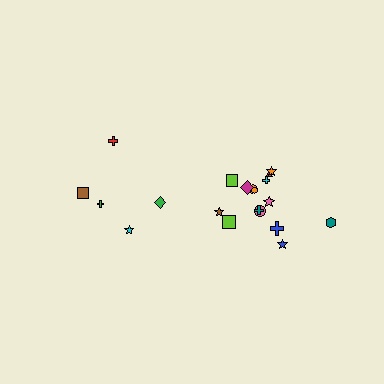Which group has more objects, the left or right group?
The right group.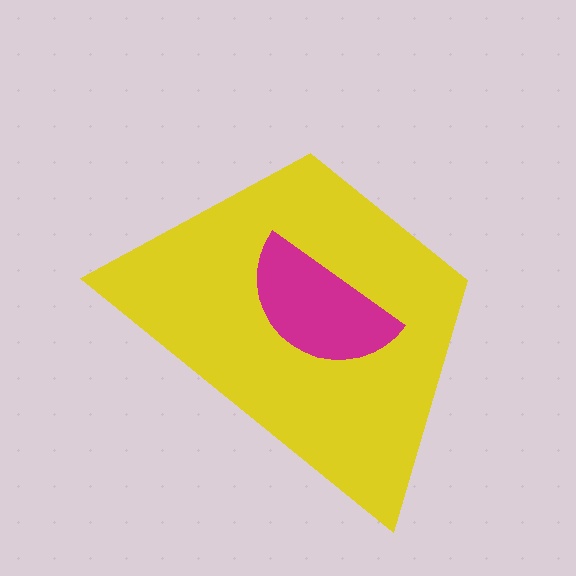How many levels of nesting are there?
2.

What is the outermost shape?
The yellow trapezoid.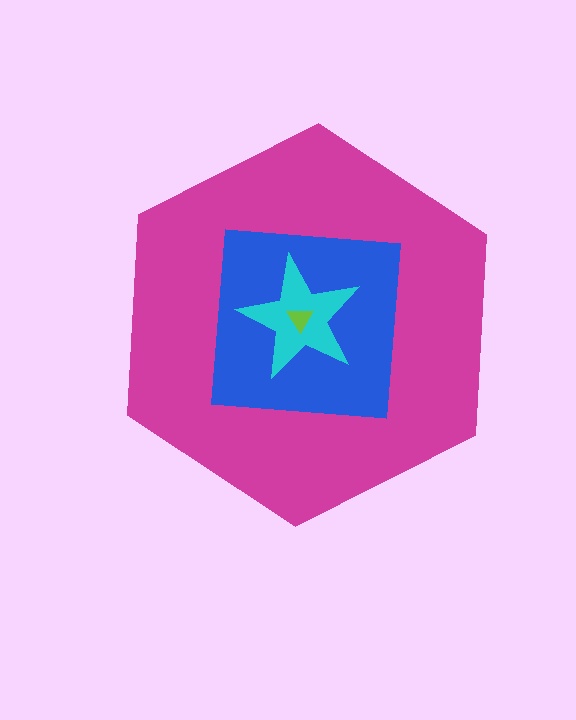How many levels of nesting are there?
4.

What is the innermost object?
The lime triangle.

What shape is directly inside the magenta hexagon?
The blue square.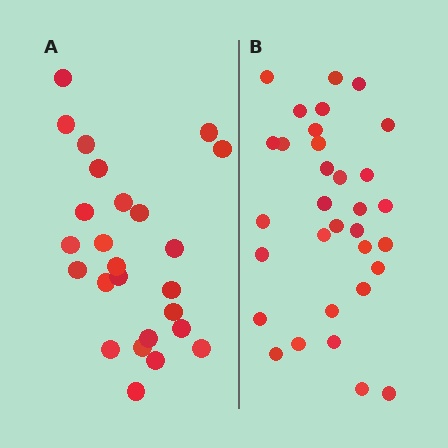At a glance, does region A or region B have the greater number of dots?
Region B (the right region) has more dots.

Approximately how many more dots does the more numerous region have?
Region B has roughly 8 or so more dots than region A.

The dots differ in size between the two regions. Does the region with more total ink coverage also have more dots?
No. Region A has more total ink coverage because its dots are larger, but region B actually contains more individual dots. Total area can be misleading — the number of items is what matters here.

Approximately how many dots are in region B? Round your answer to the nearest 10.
About 30 dots. (The exact count is 32, which rounds to 30.)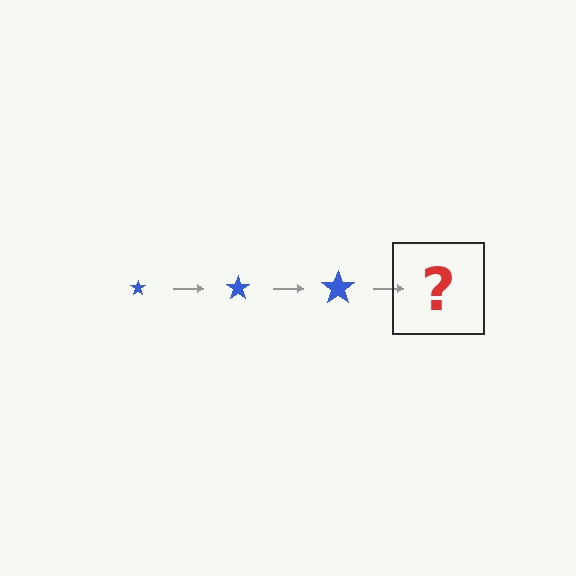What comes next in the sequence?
The next element should be a blue star, larger than the previous one.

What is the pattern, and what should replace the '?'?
The pattern is that the star gets progressively larger each step. The '?' should be a blue star, larger than the previous one.